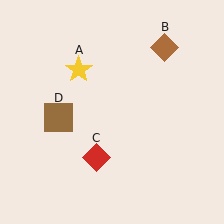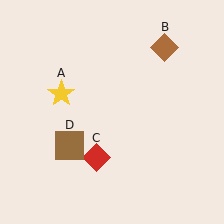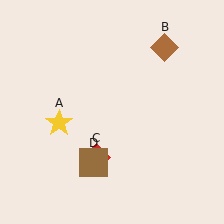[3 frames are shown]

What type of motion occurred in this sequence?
The yellow star (object A), brown square (object D) rotated counterclockwise around the center of the scene.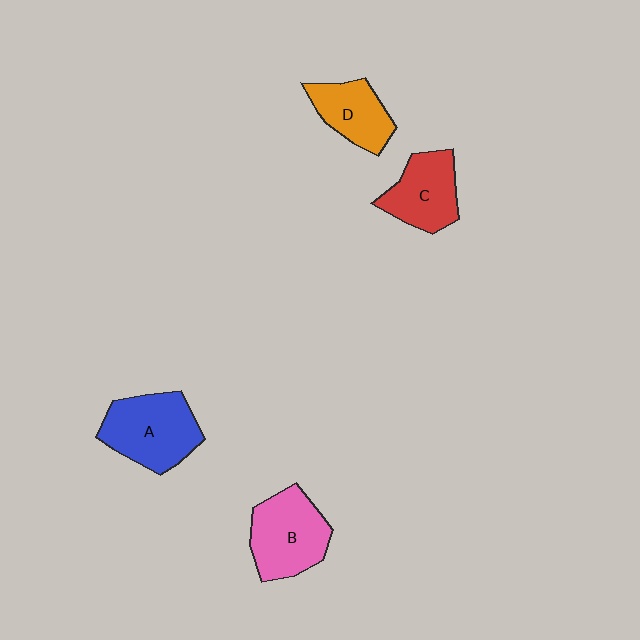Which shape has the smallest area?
Shape D (orange).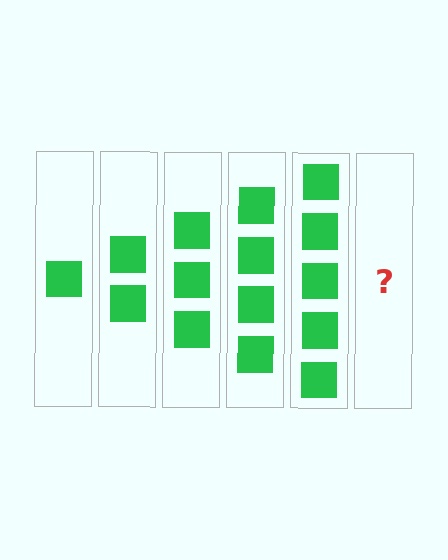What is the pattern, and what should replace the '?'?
The pattern is that each step adds one more square. The '?' should be 6 squares.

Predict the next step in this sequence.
The next step is 6 squares.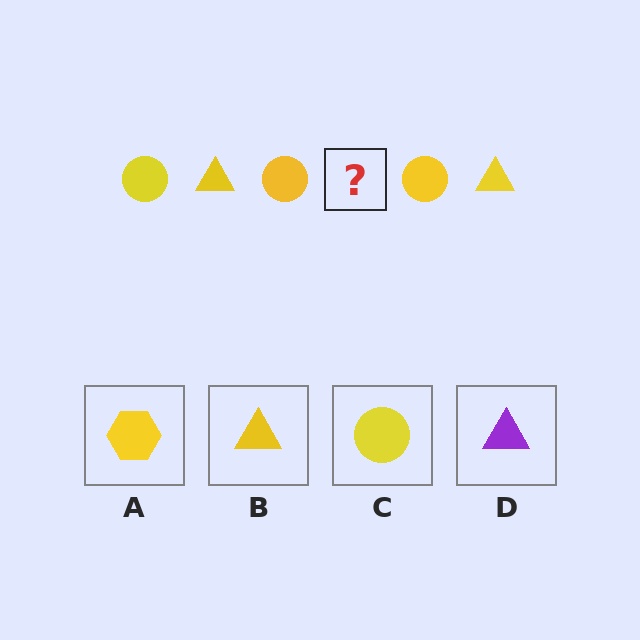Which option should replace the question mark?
Option B.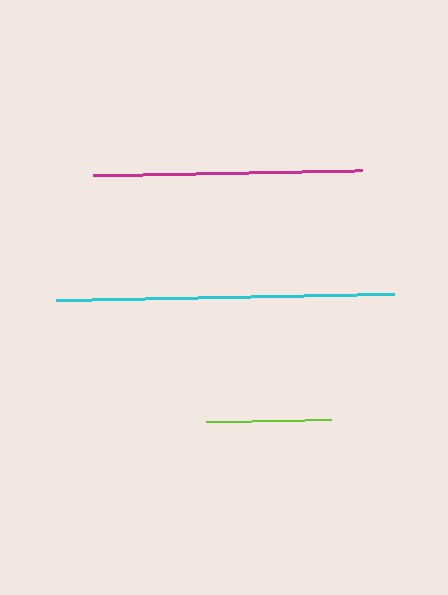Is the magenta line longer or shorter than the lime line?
The magenta line is longer than the lime line.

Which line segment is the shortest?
The lime line is the shortest at approximately 125 pixels.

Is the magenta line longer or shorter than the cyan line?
The cyan line is longer than the magenta line.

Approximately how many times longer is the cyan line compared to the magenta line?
The cyan line is approximately 1.3 times the length of the magenta line.